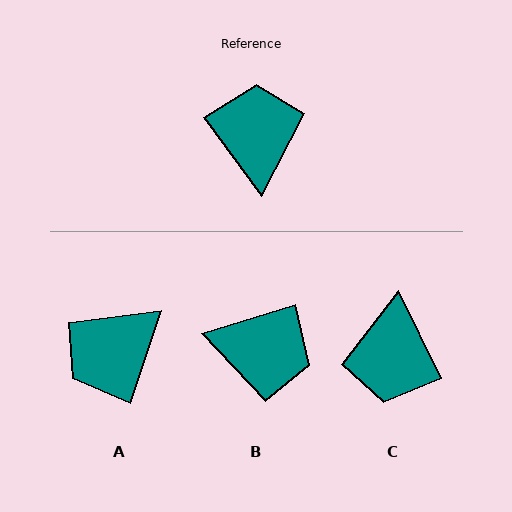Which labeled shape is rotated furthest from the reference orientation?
C, about 170 degrees away.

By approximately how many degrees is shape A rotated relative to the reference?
Approximately 125 degrees counter-clockwise.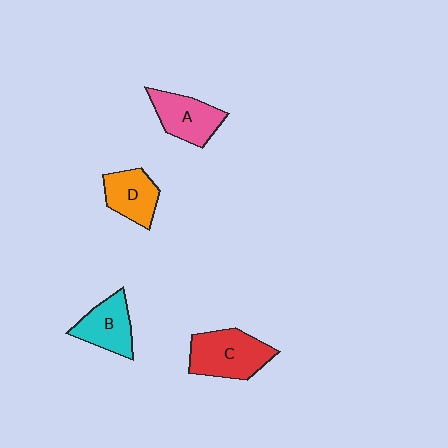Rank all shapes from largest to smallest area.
From largest to smallest: C (red), A (pink), B (cyan), D (orange).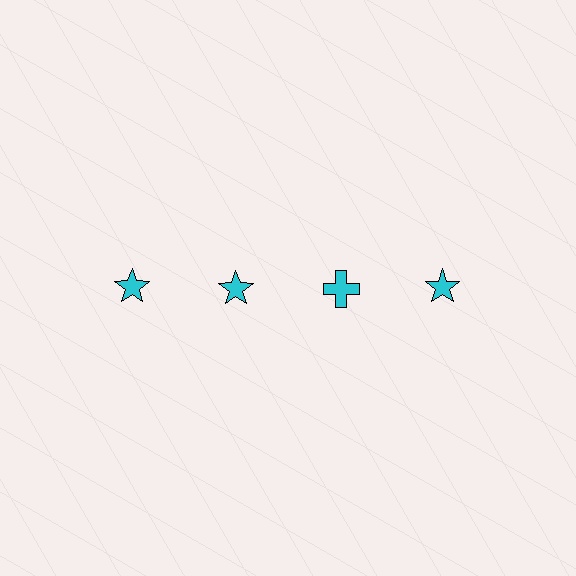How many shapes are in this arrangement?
There are 4 shapes arranged in a grid pattern.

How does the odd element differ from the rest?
It has a different shape: cross instead of star.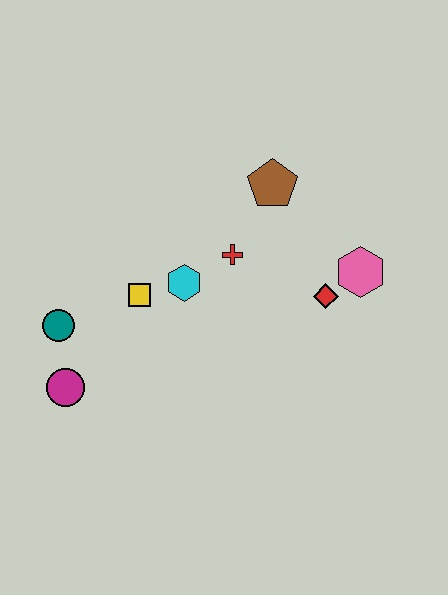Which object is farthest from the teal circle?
The pink hexagon is farthest from the teal circle.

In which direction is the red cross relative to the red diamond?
The red cross is to the left of the red diamond.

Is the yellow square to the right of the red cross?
No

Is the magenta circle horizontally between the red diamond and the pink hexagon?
No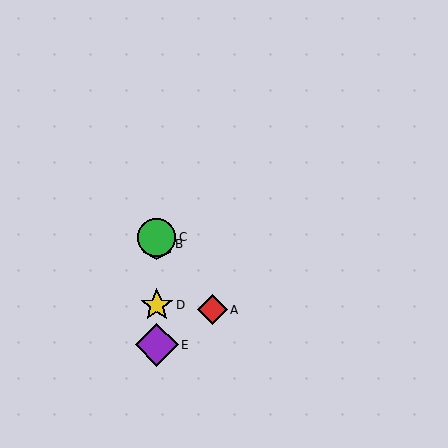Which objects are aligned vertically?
Objects B, C, D, E are aligned vertically.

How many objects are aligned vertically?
4 objects (B, C, D, E) are aligned vertically.